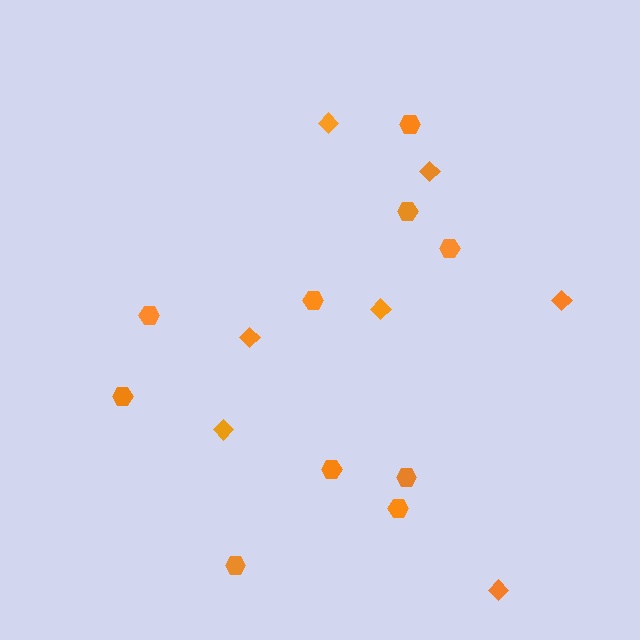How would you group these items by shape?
There are 2 groups: one group of hexagons (10) and one group of diamonds (7).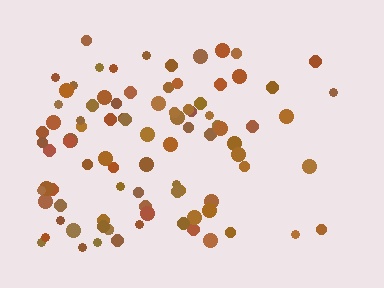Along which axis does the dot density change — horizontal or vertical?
Horizontal.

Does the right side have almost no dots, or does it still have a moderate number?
Still a moderate number, just noticeably fewer than the left.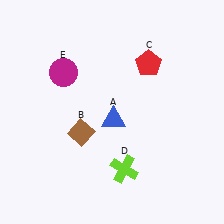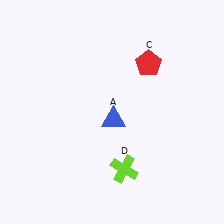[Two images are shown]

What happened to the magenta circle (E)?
The magenta circle (E) was removed in Image 2. It was in the top-left area of Image 1.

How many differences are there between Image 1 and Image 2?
There are 2 differences between the two images.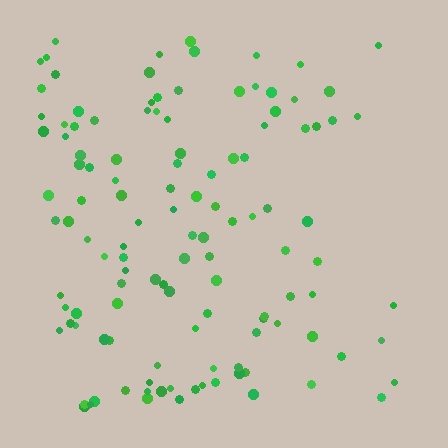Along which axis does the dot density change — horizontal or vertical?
Horizontal.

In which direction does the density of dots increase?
From right to left, with the left side densest.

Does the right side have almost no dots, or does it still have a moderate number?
Still a moderate number, just noticeably fewer than the left.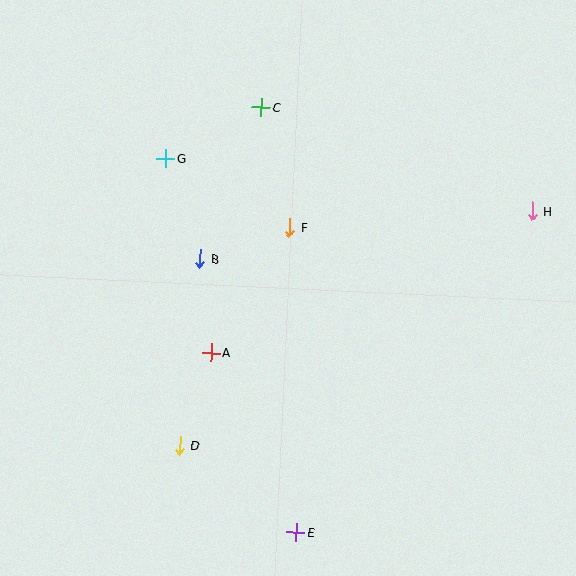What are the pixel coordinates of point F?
Point F is at (290, 227).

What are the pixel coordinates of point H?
Point H is at (532, 211).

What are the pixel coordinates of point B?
Point B is at (200, 259).